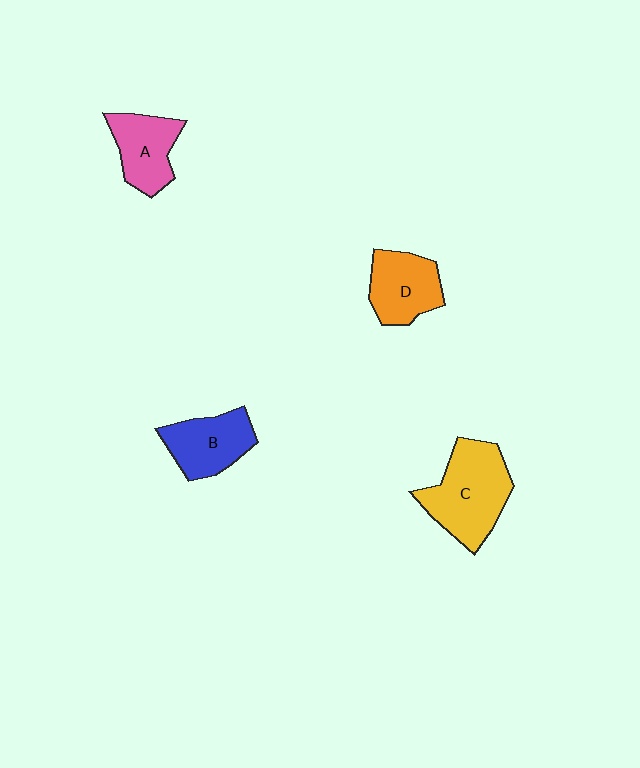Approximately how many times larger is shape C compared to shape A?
Approximately 1.5 times.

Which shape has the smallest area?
Shape A (pink).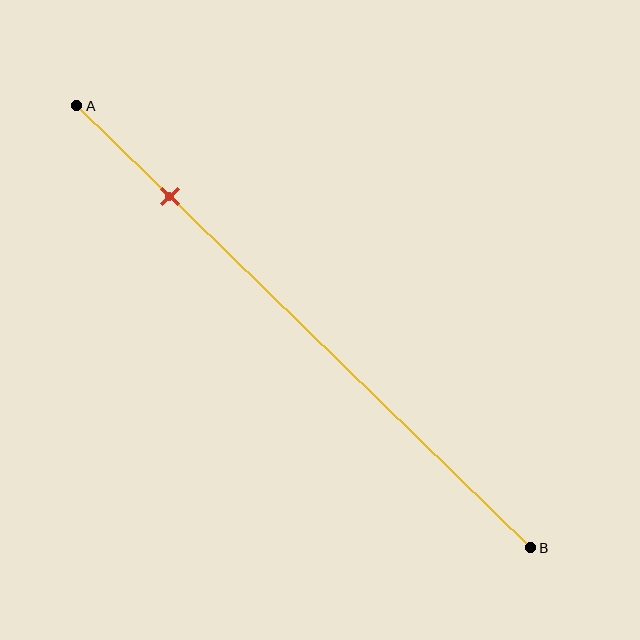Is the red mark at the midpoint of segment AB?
No, the mark is at about 20% from A, not at the 50% midpoint.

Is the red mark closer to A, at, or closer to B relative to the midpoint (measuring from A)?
The red mark is closer to point A than the midpoint of segment AB.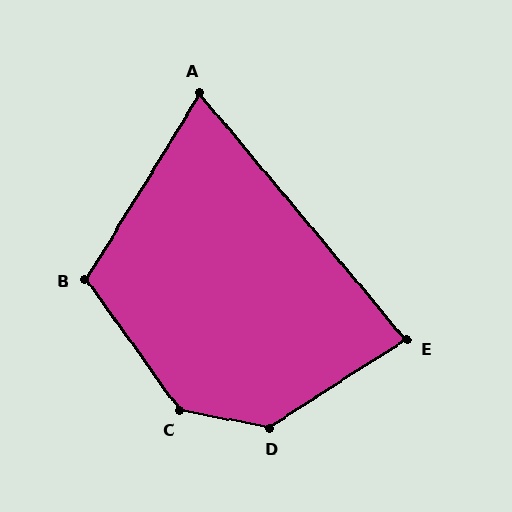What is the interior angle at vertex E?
Approximately 83 degrees (acute).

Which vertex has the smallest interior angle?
A, at approximately 72 degrees.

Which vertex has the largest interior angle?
C, at approximately 137 degrees.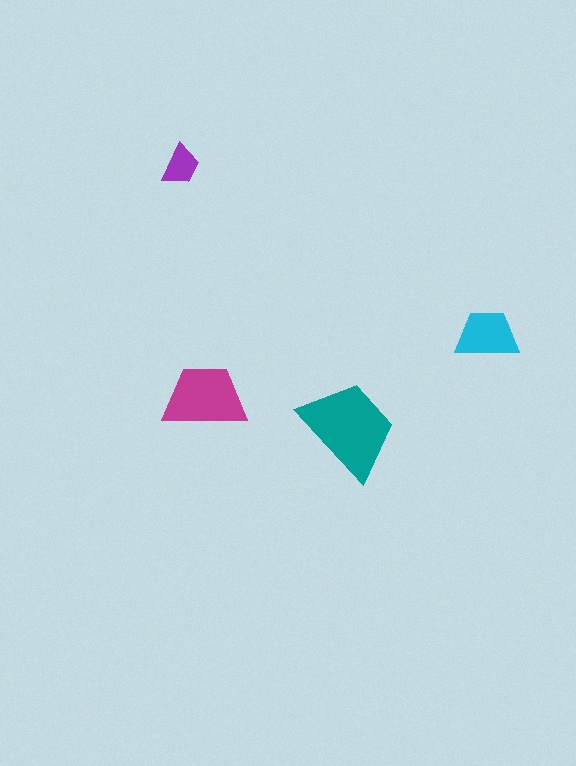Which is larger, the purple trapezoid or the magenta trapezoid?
The magenta one.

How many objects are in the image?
There are 4 objects in the image.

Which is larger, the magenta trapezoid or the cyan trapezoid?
The magenta one.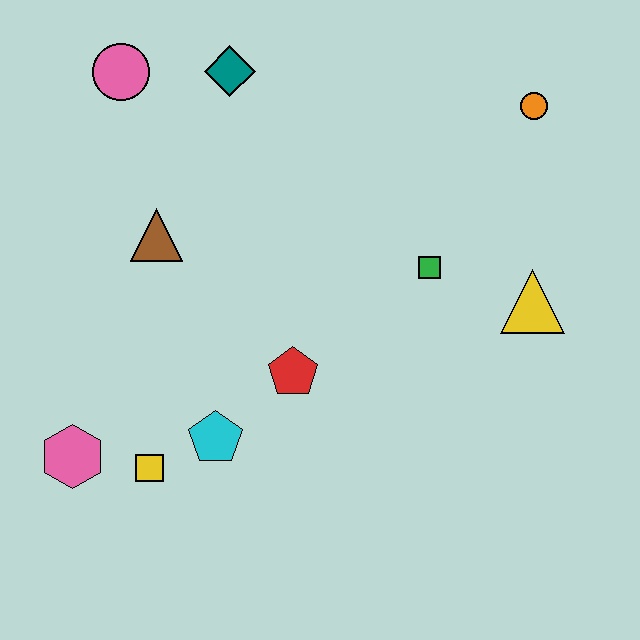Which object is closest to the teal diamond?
The pink circle is closest to the teal diamond.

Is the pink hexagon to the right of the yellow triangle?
No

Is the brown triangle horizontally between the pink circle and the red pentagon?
Yes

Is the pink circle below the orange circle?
No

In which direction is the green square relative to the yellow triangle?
The green square is to the left of the yellow triangle.